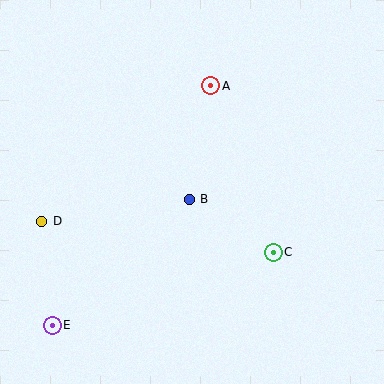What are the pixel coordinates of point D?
Point D is at (42, 221).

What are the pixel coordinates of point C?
Point C is at (273, 252).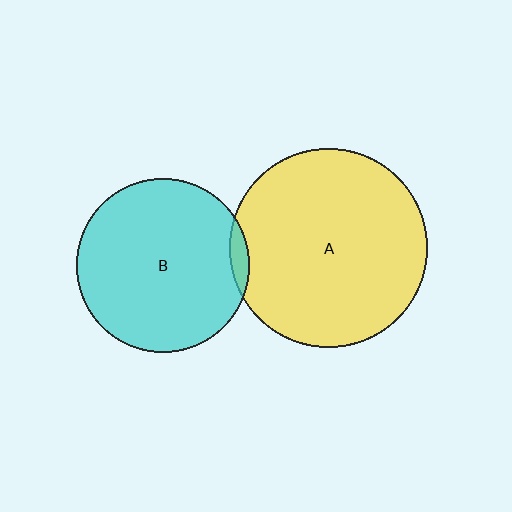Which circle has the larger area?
Circle A (yellow).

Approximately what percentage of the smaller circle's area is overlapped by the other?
Approximately 5%.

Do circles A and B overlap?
Yes.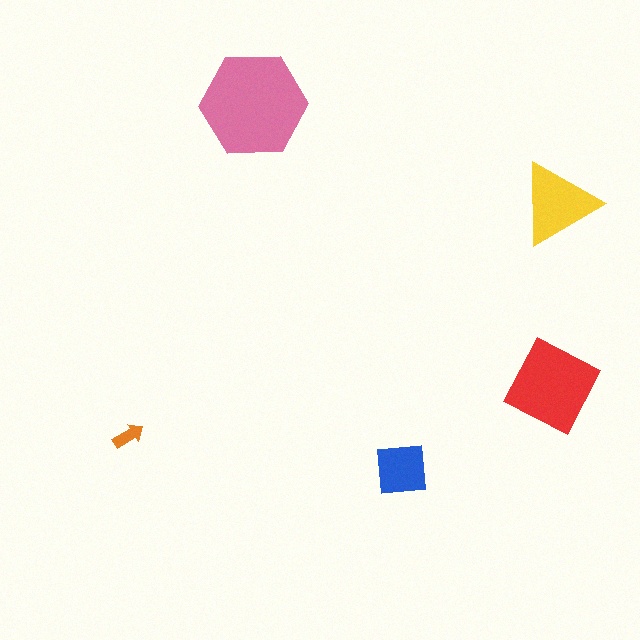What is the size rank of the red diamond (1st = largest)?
2nd.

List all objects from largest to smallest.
The pink hexagon, the red diamond, the yellow triangle, the blue square, the orange arrow.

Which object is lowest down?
The blue square is bottommost.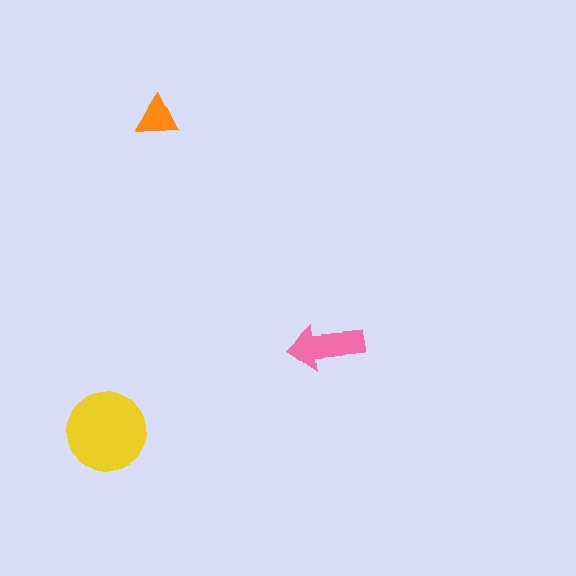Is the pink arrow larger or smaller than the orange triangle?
Larger.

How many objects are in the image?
There are 3 objects in the image.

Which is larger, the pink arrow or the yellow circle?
The yellow circle.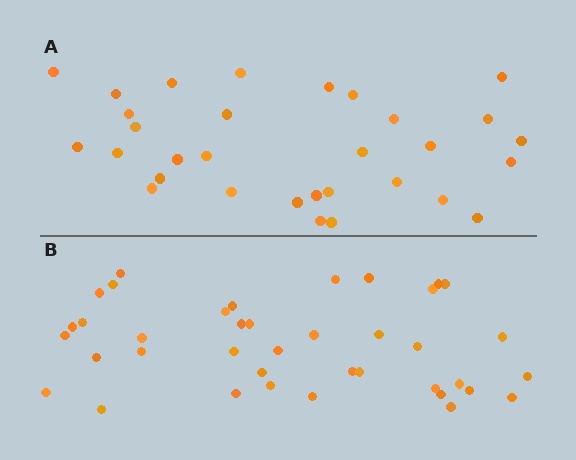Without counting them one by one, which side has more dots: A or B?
Region B (the bottom region) has more dots.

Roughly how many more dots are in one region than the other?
Region B has roughly 8 or so more dots than region A.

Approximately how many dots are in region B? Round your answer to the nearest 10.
About 40 dots. (The exact count is 39, which rounds to 40.)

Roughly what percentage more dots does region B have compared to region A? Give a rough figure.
About 25% more.